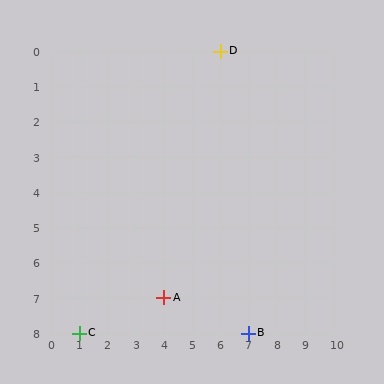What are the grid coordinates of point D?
Point D is at grid coordinates (6, 0).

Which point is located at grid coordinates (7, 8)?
Point B is at (7, 8).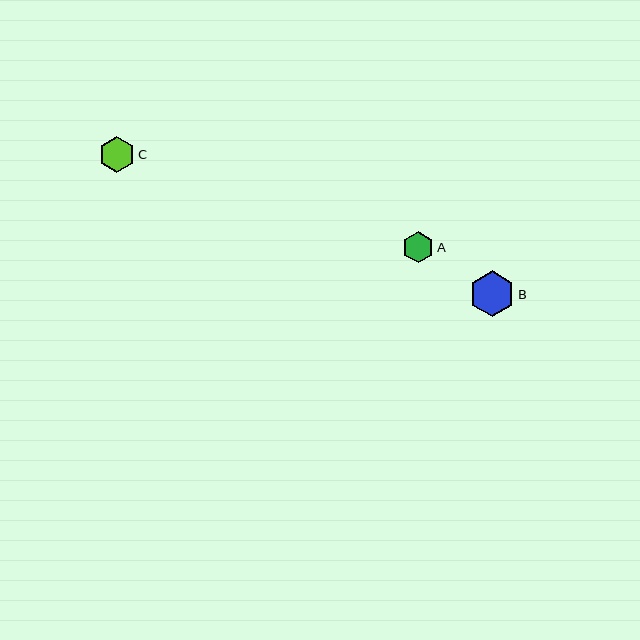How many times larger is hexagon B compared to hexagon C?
Hexagon B is approximately 1.3 times the size of hexagon C.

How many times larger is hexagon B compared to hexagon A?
Hexagon B is approximately 1.5 times the size of hexagon A.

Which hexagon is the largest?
Hexagon B is the largest with a size of approximately 46 pixels.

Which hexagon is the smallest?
Hexagon A is the smallest with a size of approximately 31 pixels.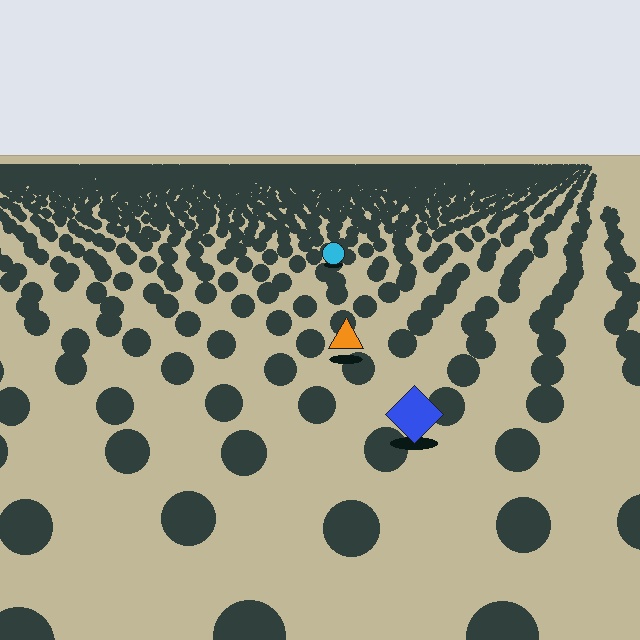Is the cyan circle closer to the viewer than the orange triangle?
No. The orange triangle is closer — you can tell from the texture gradient: the ground texture is coarser near it.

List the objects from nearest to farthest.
From nearest to farthest: the blue diamond, the orange triangle, the cyan circle.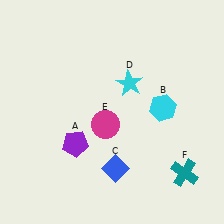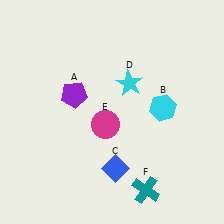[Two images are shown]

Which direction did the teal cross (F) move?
The teal cross (F) moved left.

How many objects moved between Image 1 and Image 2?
2 objects moved between the two images.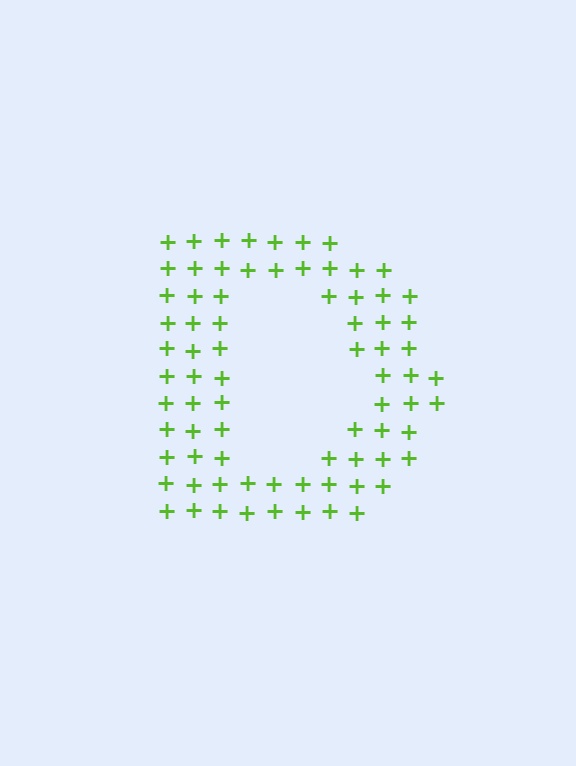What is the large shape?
The large shape is the letter D.